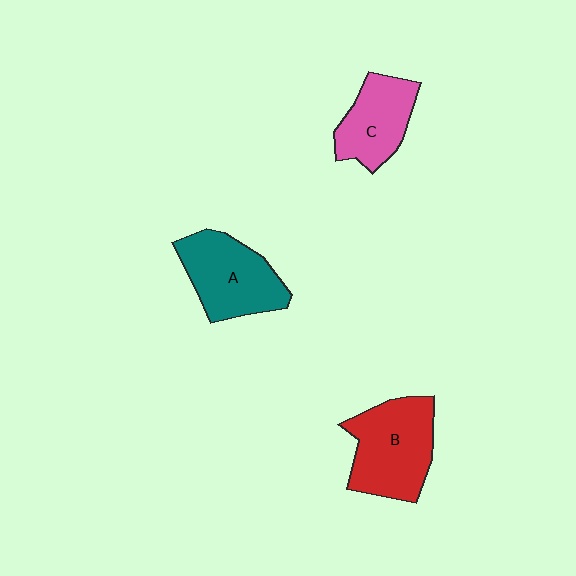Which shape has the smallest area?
Shape C (pink).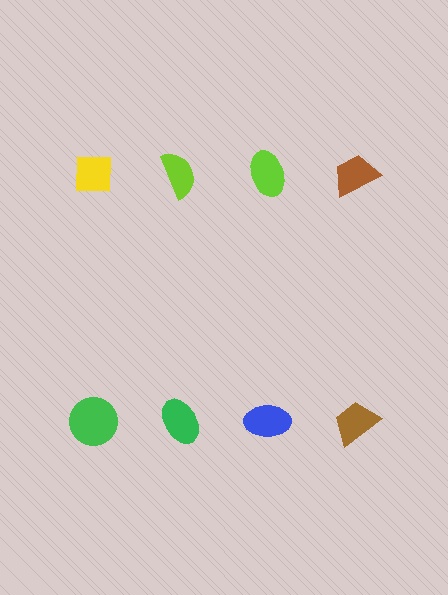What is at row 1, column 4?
A brown trapezoid.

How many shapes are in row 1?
4 shapes.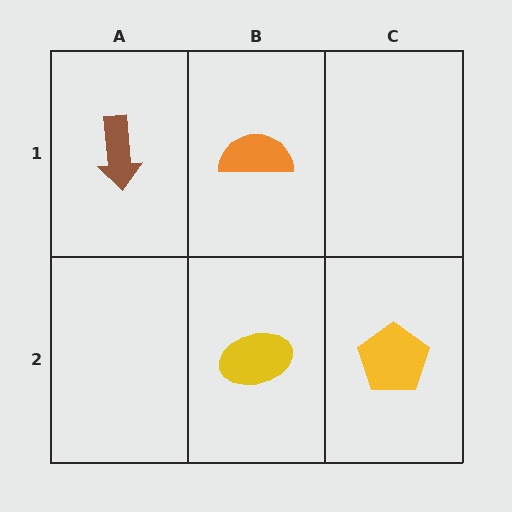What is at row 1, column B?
An orange semicircle.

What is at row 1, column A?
A brown arrow.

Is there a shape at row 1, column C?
No, that cell is empty.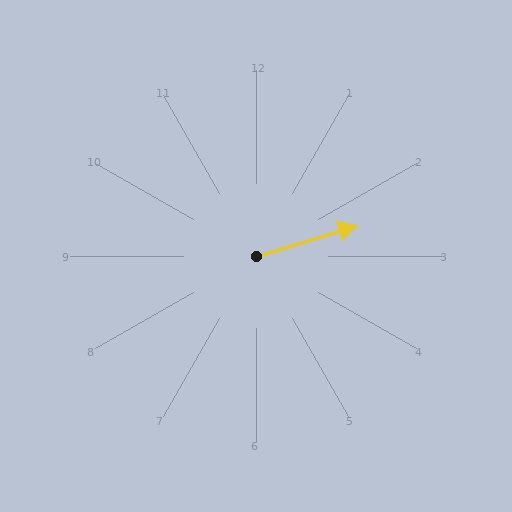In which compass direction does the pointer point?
East.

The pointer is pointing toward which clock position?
Roughly 2 o'clock.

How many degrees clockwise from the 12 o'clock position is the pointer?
Approximately 73 degrees.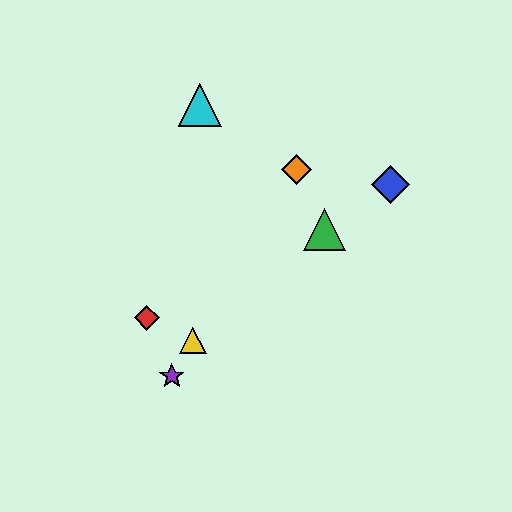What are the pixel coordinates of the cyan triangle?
The cyan triangle is at (200, 105).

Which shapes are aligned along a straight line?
The yellow triangle, the purple star, the orange diamond are aligned along a straight line.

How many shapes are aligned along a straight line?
3 shapes (the yellow triangle, the purple star, the orange diamond) are aligned along a straight line.